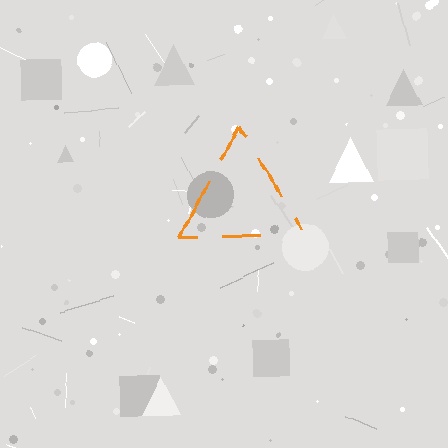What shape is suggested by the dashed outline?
The dashed outline suggests a triangle.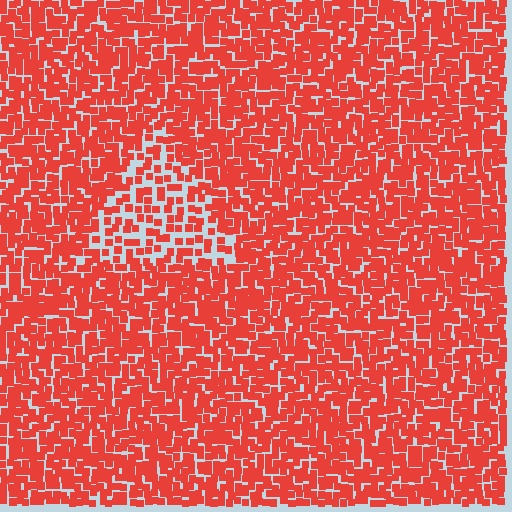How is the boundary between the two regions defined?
The boundary is defined by a change in element density (approximately 1.8x ratio). All elements are the same color, size, and shape.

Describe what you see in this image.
The image contains small red elements arranged at two different densities. A triangle-shaped region is visible where the elements are less densely packed than the surrounding area.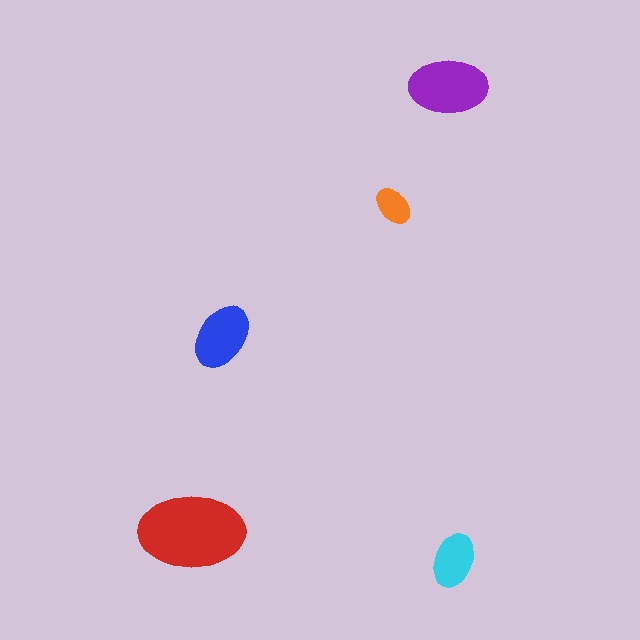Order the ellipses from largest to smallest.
the red one, the purple one, the blue one, the cyan one, the orange one.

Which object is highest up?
The purple ellipse is topmost.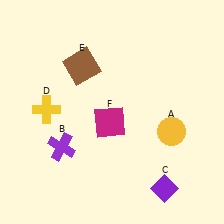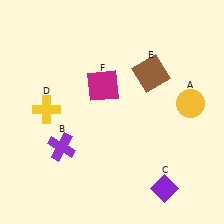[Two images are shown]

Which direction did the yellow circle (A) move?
The yellow circle (A) moved up.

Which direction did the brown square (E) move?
The brown square (E) moved right.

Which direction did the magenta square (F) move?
The magenta square (F) moved up.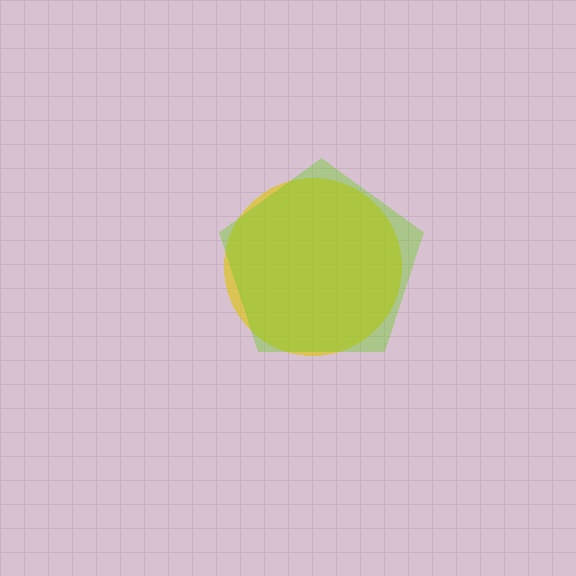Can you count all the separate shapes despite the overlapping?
Yes, there are 2 separate shapes.